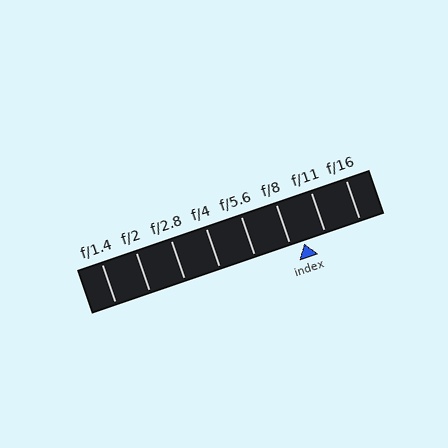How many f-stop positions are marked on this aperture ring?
There are 8 f-stop positions marked.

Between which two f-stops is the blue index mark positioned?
The index mark is between f/8 and f/11.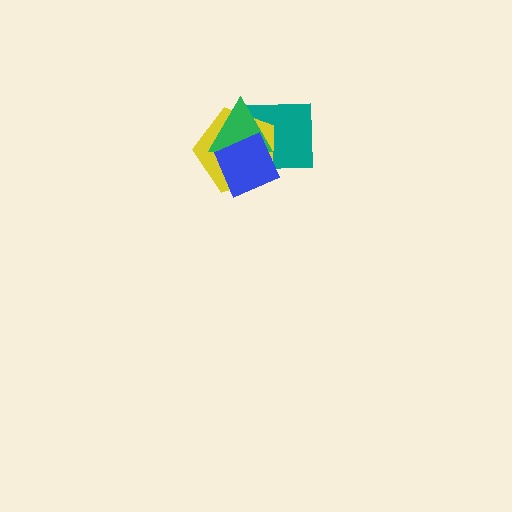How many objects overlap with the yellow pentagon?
3 objects overlap with the yellow pentagon.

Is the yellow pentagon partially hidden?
Yes, it is partially covered by another shape.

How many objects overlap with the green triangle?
3 objects overlap with the green triangle.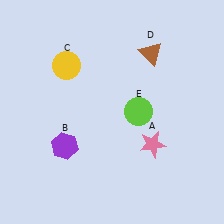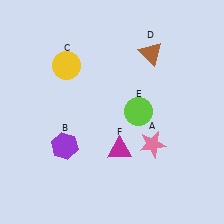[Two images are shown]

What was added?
A magenta triangle (F) was added in Image 2.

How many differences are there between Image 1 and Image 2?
There is 1 difference between the two images.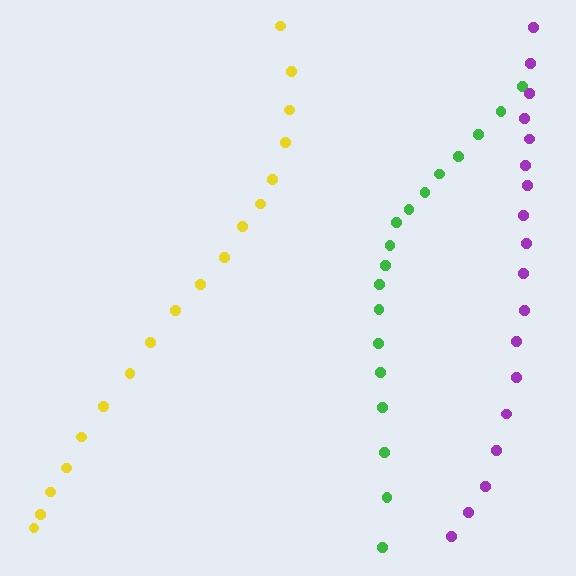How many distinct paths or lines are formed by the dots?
There are 3 distinct paths.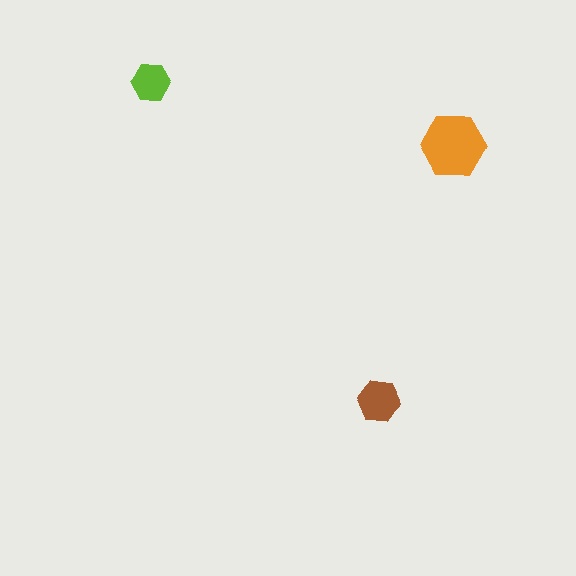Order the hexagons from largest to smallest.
the orange one, the brown one, the lime one.